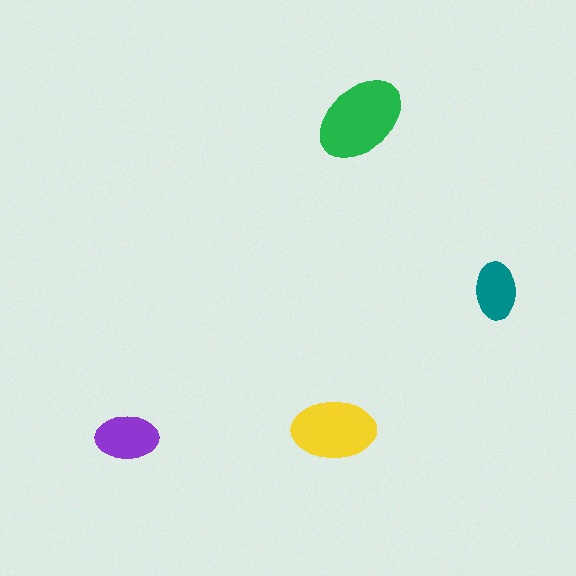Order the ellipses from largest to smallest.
the green one, the yellow one, the purple one, the teal one.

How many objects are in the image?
There are 4 objects in the image.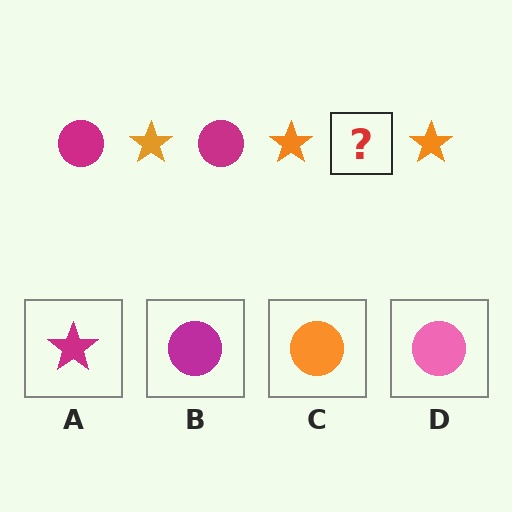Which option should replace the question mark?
Option B.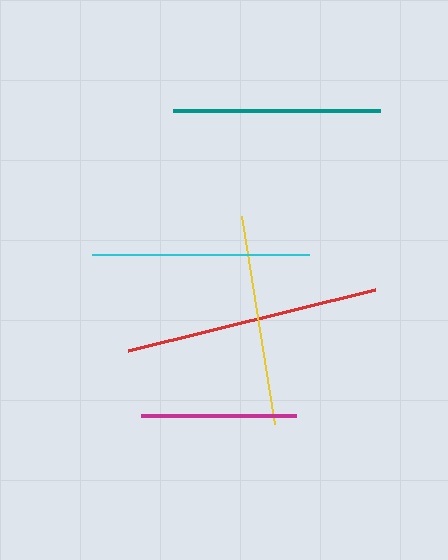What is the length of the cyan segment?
The cyan segment is approximately 217 pixels long.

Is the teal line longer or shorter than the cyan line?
The cyan line is longer than the teal line.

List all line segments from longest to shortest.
From longest to shortest: red, cyan, yellow, teal, magenta.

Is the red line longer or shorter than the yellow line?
The red line is longer than the yellow line.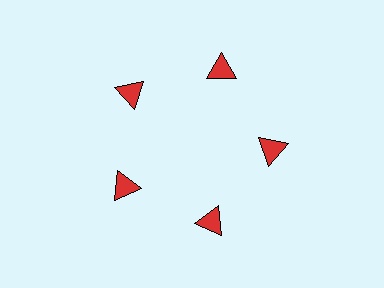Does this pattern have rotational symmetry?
Yes, this pattern has 5-fold rotational symmetry. It looks the same after rotating 72 degrees around the center.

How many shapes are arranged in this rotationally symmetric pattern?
There are 5 shapes, arranged in 5 groups of 1.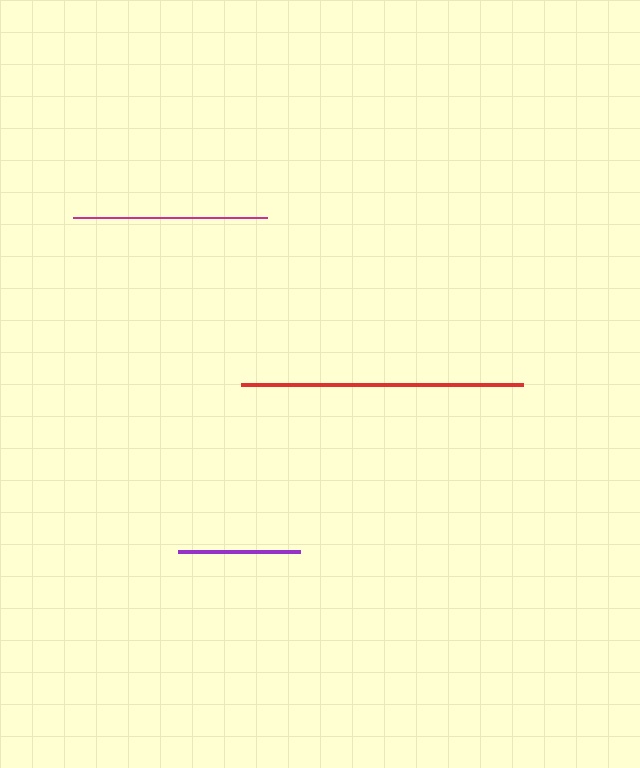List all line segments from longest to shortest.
From longest to shortest: red, magenta, purple.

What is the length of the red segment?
The red segment is approximately 282 pixels long.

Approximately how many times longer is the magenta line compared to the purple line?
The magenta line is approximately 1.6 times the length of the purple line.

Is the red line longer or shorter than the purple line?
The red line is longer than the purple line.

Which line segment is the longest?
The red line is the longest at approximately 282 pixels.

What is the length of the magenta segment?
The magenta segment is approximately 194 pixels long.